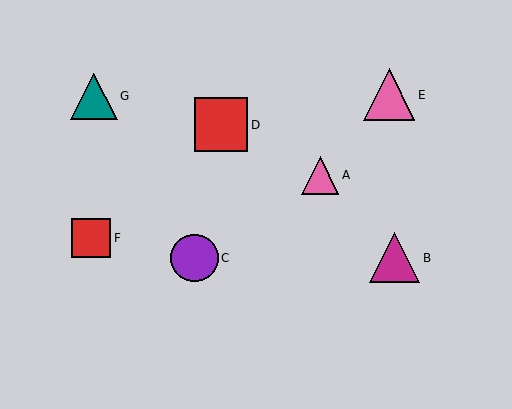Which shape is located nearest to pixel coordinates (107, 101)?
The teal triangle (labeled G) at (94, 96) is nearest to that location.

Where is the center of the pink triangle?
The center of the pink triangle is at (320, 175).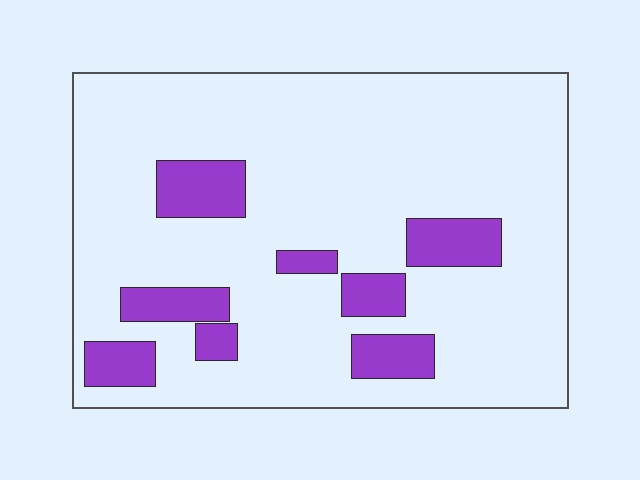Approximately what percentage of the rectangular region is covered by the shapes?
Approximately 15%.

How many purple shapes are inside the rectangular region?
8.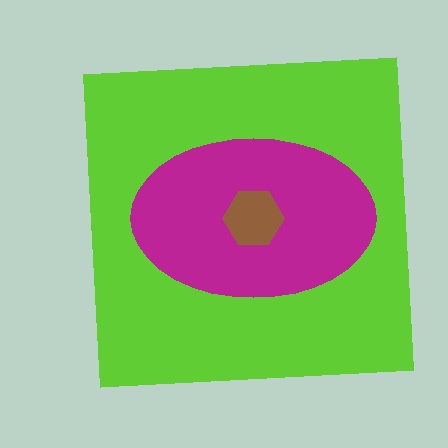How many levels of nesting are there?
3.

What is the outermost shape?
The lime square.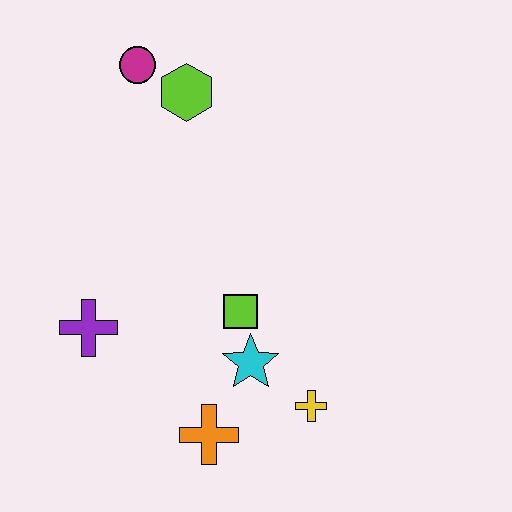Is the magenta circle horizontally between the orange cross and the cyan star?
No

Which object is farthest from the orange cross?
The magenta circle is farthest from the orange cross.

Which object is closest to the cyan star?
The lime square is closest to the cyan star.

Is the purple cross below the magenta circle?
Yes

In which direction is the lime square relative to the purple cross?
The lime square is to the right of the purple cross.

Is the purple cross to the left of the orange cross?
Yes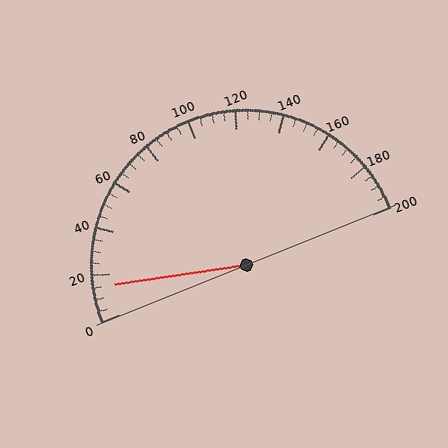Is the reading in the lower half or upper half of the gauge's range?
The reading is in the lower half of the range (0 to 200).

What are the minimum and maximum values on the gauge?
The gauge ranges from 0 to 200.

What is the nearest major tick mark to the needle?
The nearest major tick mark is 20.